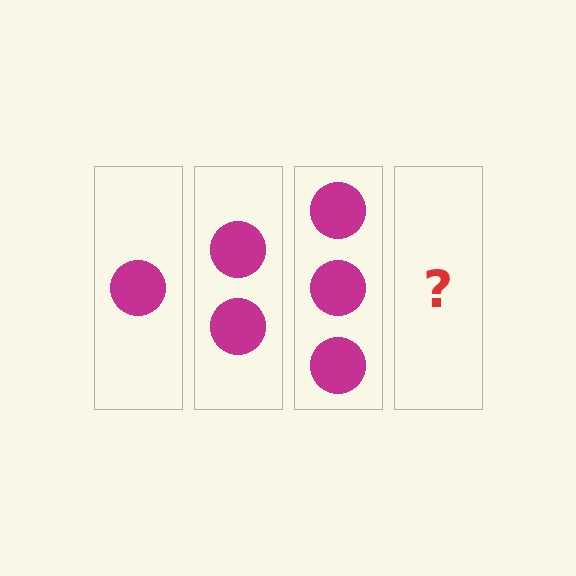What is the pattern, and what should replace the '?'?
The pattern is that each step adds one more circle. The '?' should be 4 circles.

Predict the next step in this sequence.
The next step is 4 circles.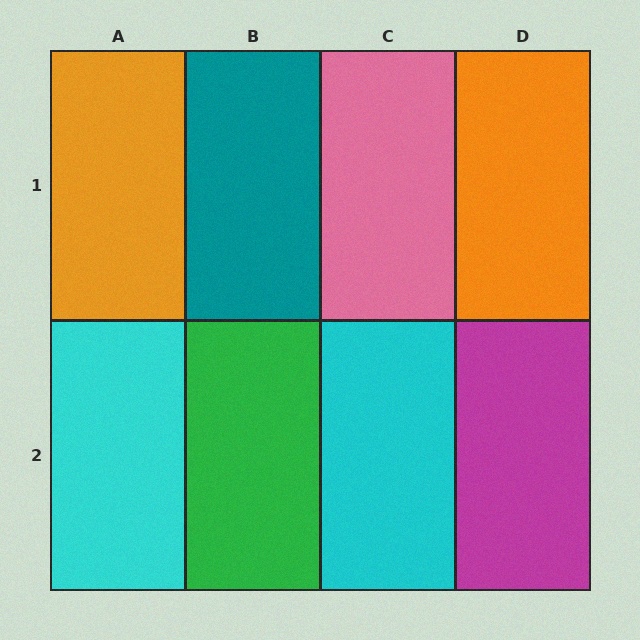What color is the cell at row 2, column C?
Cyan.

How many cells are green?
1 cell is green.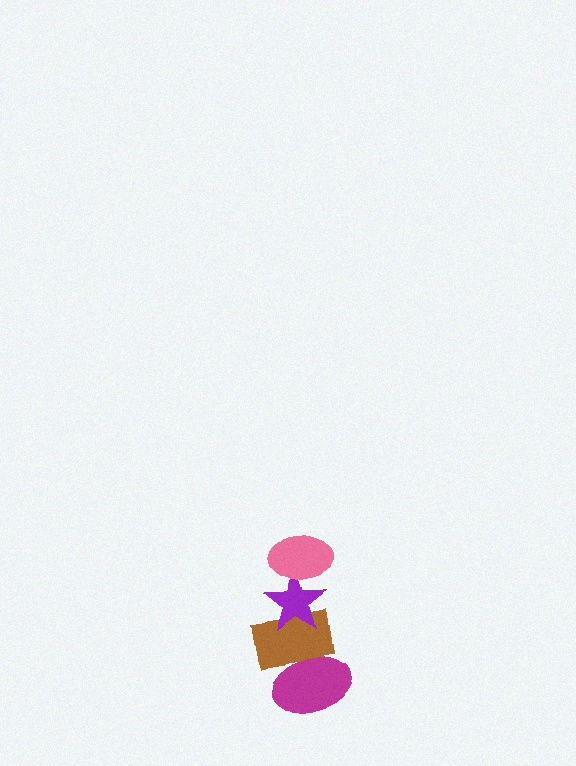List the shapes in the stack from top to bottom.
From top to bottom: the pink ellipse, the purple star, the brown rectangle, the magenta ellipse.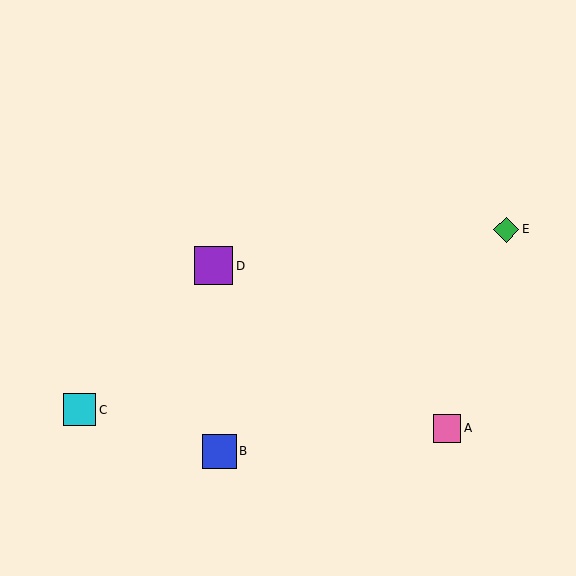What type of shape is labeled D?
Shape D is a purple square.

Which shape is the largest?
The purple square (labeled D) is the largest.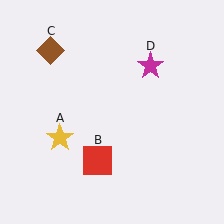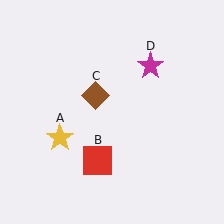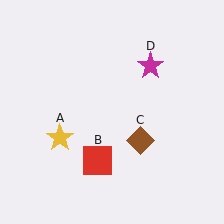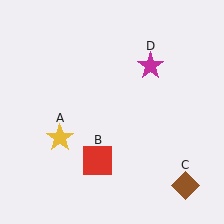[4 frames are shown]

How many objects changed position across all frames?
1 object changed position: brown diamond (object C).